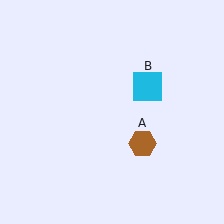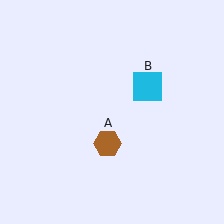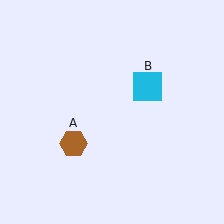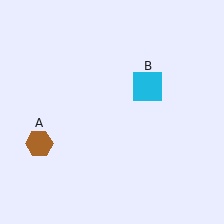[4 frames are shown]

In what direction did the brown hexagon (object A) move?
The brown hexagon (object A) moved left.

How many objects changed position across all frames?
1 object changed position: brown hexagon (object A).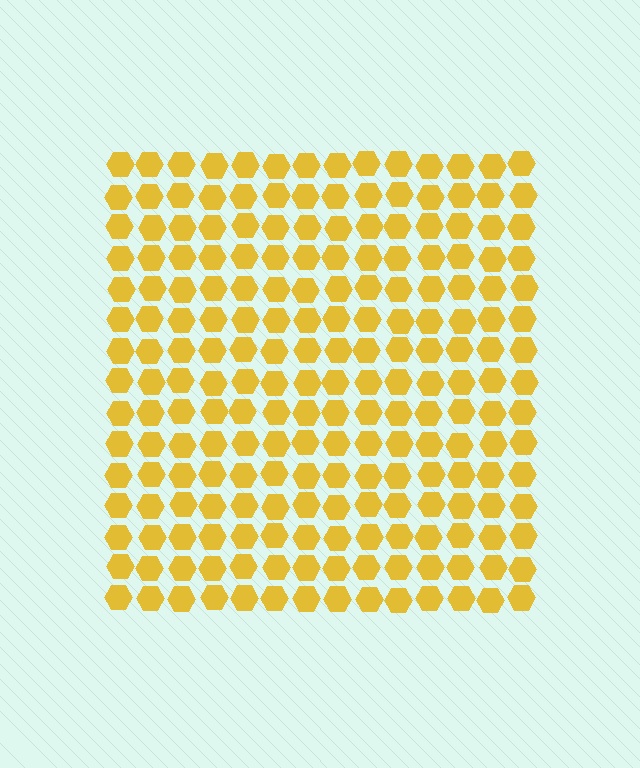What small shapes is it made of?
It is made of small hexagons.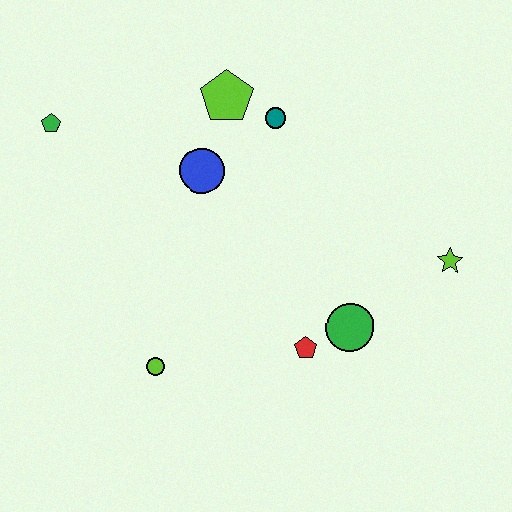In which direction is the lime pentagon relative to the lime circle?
The lime pentagon is above the lime circle.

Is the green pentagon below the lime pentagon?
Yes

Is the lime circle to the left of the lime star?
Yes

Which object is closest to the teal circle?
The lime pentagon is closest to the teal circle.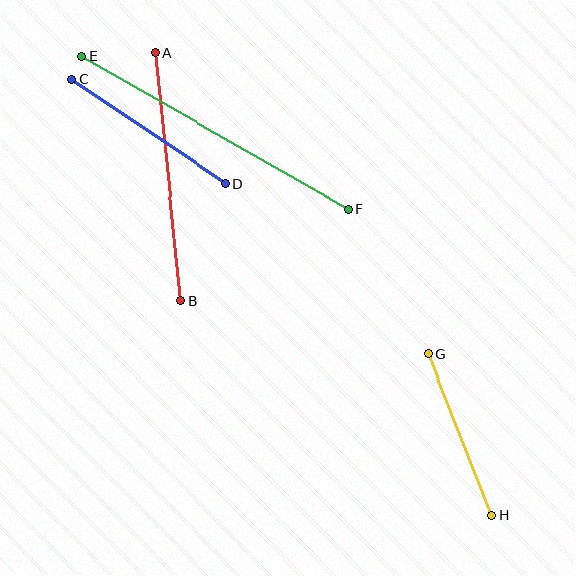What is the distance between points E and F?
The distance is approximately 307 pixels.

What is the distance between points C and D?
The distance is approximately 185 pixels.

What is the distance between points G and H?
The distance is approximately 174 pixels.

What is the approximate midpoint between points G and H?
The midpoint is at approximately (460, 434) pixels.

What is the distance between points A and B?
The distance is approximately 249 pixels.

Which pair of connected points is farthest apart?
Points E and F are farthest apart.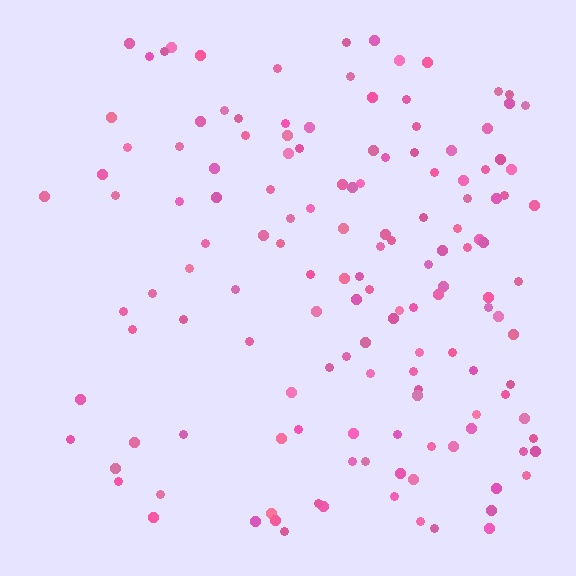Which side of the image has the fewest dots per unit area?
The left.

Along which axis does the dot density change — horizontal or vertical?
Horizontal.